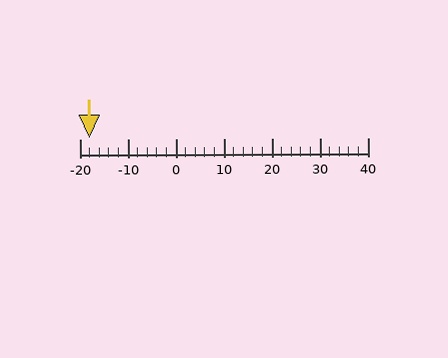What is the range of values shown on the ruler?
The ruler shows values from -20 to 40.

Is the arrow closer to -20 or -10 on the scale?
The arrow is closer to -20.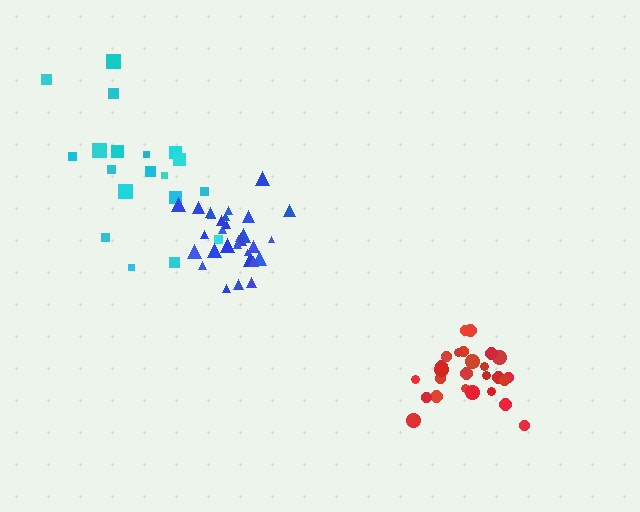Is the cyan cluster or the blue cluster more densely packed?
Blue.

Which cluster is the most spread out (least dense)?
Cyan.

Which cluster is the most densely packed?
Blue.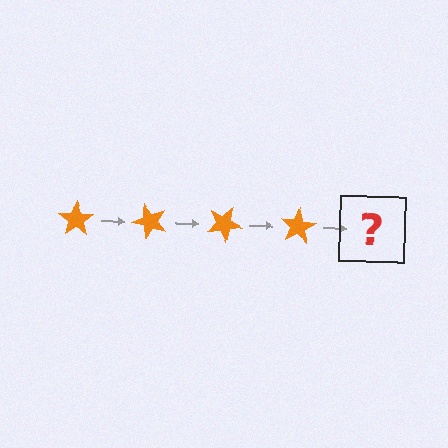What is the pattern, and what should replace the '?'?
The pattern is that the star rotates 50 degrees each step. The '?' should be an orange star rotated 200 degrees.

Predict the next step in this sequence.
The next step is an orange star rotated 200 degrees.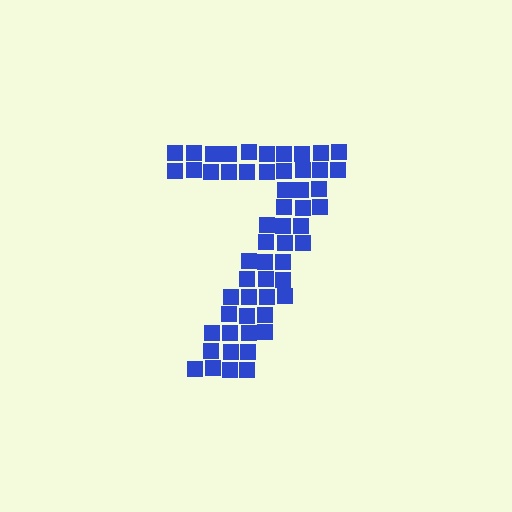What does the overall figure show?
The overall figure shows the digit 7.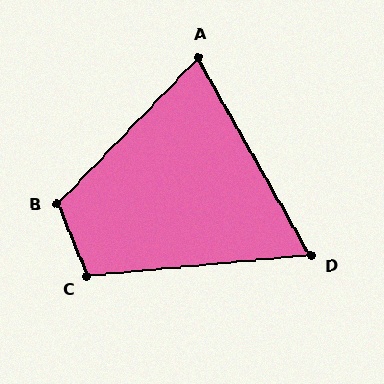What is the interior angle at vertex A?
Approximately 73 degrees (acute).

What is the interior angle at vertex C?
Approximately 107 degrees (obtuse).